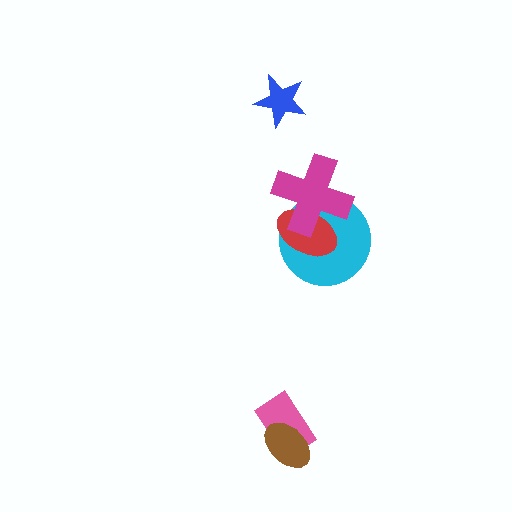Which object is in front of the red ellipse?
The magenta cross is in front of the red ellipse.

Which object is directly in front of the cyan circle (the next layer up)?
The red ellipse is directly in front of the cyan circle.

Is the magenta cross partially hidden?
No, no other shape covers it.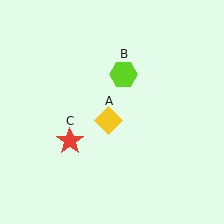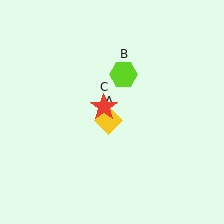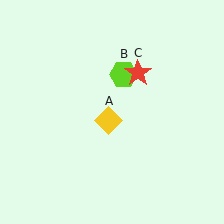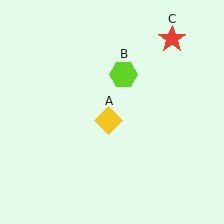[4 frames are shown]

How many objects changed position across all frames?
1 object changed position: red star (object C).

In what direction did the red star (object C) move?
The red star (object C) moved up and to the right.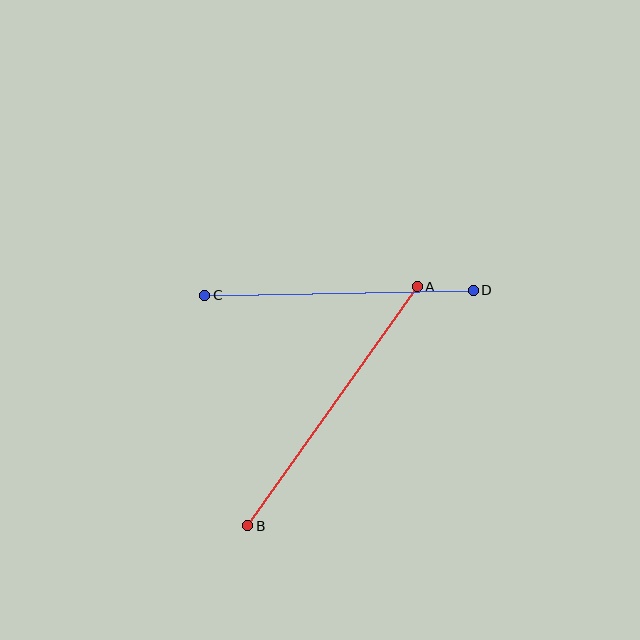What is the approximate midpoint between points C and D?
The midpoint is at approximately (339, 293) pixels.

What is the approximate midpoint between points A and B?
The midpoint is at approximately (333, 406) pixels.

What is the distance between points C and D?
The distance is approximately 268 pixels.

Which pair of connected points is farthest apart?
Points A and B are farthest apart.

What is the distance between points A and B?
The distance is approximately 293 pixels.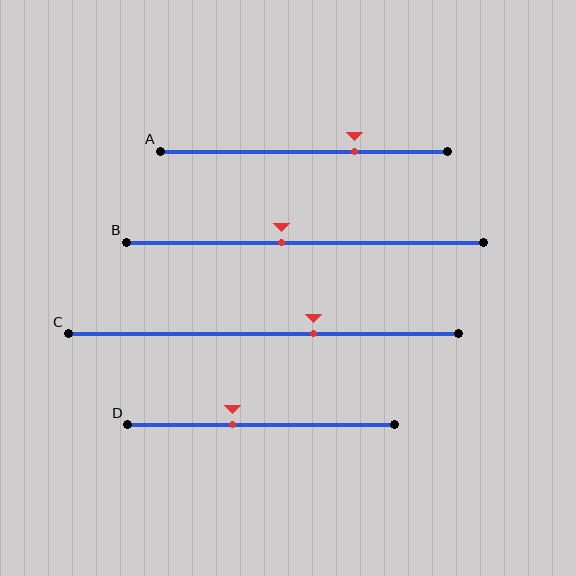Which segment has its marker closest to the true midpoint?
Segment B has its marker closest to the true midpoint.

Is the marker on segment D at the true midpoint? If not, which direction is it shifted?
No, the marker on segment D is shifted to the left by about 11% of the segment length.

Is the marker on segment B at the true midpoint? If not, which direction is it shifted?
No, the marker on segment B is shifted to the left by about 7% of the segment length.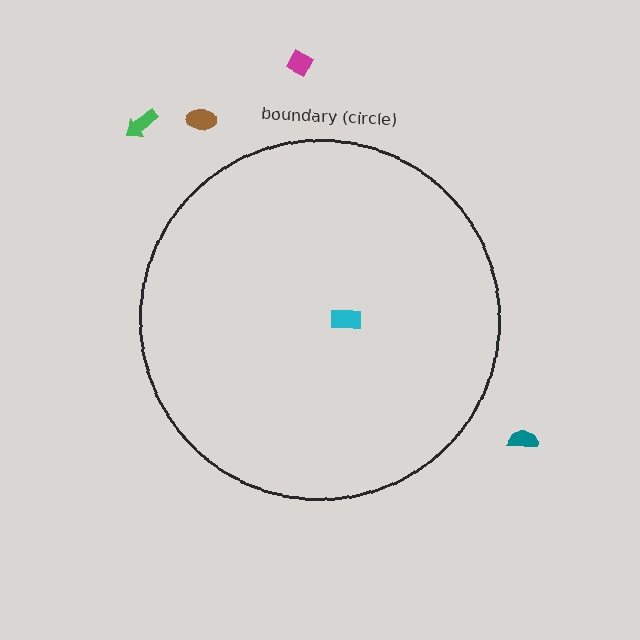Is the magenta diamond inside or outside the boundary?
Outside.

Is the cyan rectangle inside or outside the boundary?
Inside.